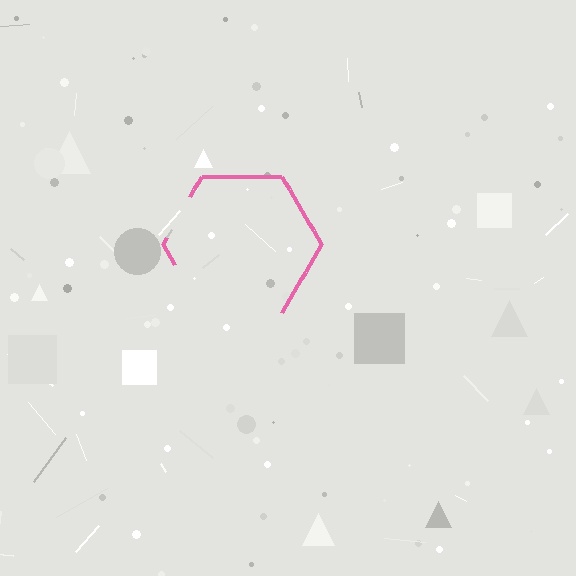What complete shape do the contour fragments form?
The contour fragments form a hexagon.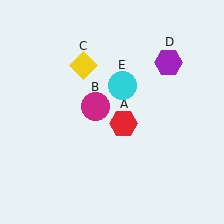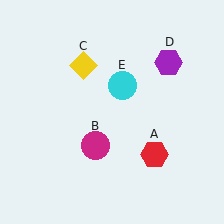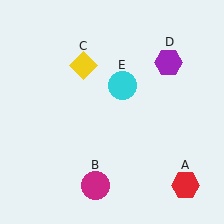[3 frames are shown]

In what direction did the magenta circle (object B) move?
The magenta circle (object B) moved down.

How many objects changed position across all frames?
2 objects changed position: red hexagon (object A), magenta circle (object B).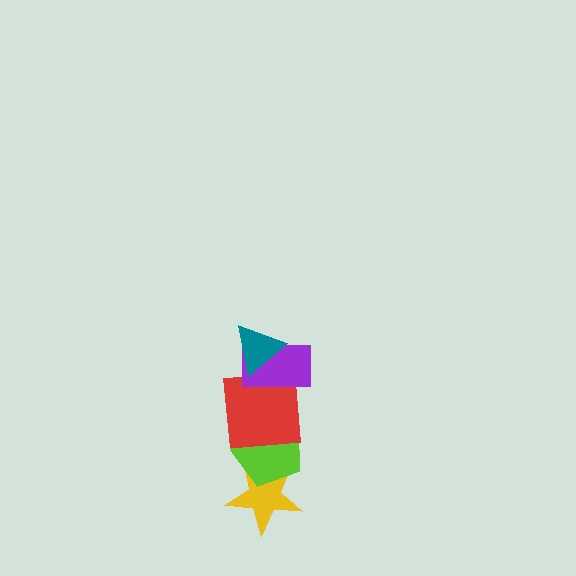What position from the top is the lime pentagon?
The lime pentagon is 4th from the top.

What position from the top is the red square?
The red square is 3rd from the top.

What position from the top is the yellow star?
The yellow star is 5th from the top.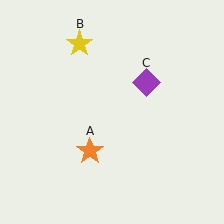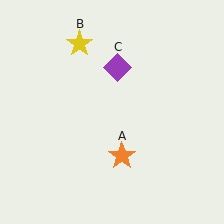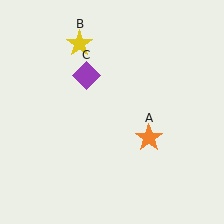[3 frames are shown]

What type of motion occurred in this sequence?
The orange star (object A), purple diamond (object C) rotated counterclockwise around the center of the scene.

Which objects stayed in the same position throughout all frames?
Yellow star (object B) remained stationary.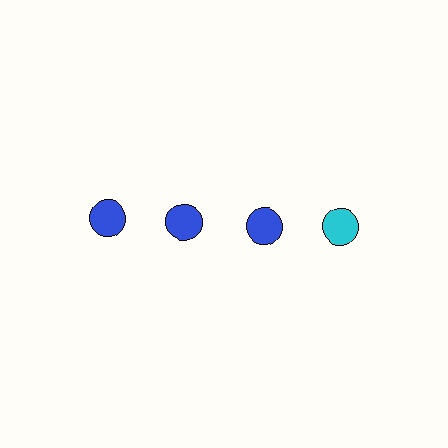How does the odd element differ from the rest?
It has a different color: cyan instead of blue.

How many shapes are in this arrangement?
There are 4 shapes arranged in a grid pattern.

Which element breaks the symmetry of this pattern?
The cyan circle in the top row, second from right column breaks the symmetry. All other shapes are blue circles.